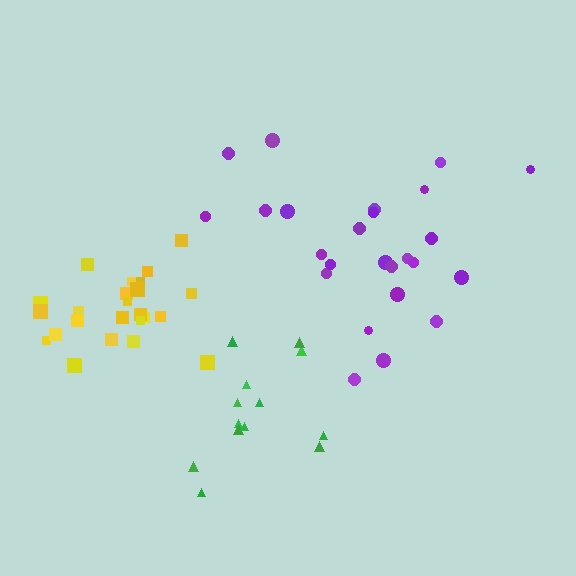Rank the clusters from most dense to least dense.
yellow, green, purple.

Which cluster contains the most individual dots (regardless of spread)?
Purple (25).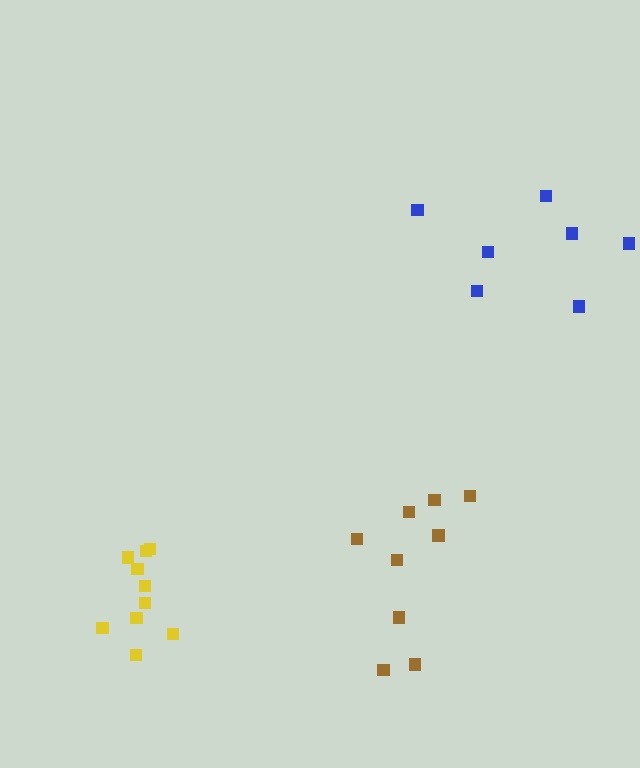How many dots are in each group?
Group 1: 7 dots, Group 2: 9 dots, Group 3: 10 dots (26 total).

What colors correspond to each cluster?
The clusters are colored: blue, brown, yellow.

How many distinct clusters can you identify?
There are 3 distinct clusters.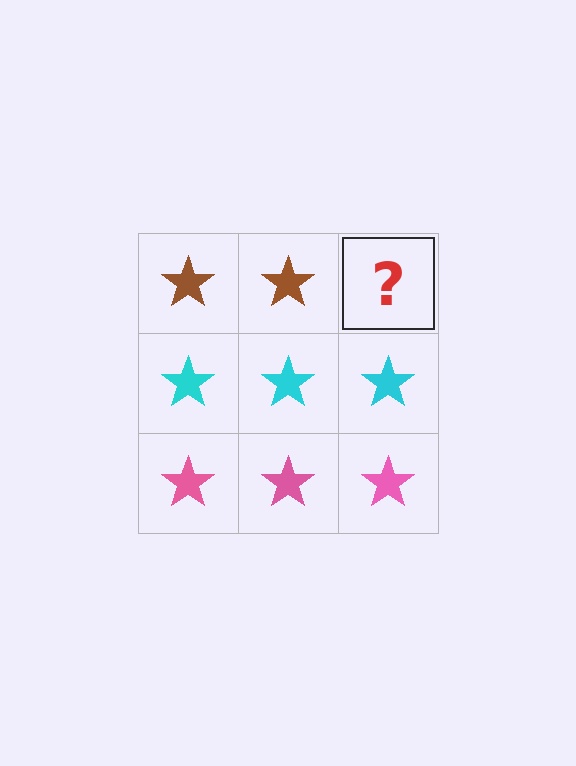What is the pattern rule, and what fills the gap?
The rule is that each row has a consistent color. The gap should be filled with a brown star.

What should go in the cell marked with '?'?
The missing cell should contain a brown star.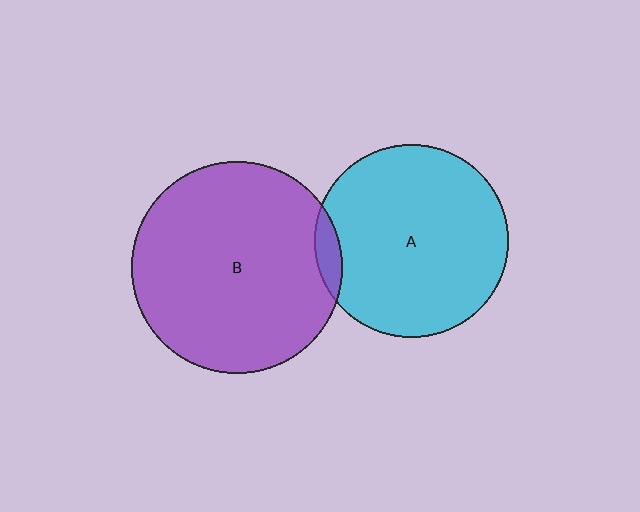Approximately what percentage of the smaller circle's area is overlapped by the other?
Approximately 5%.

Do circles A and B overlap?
Yes.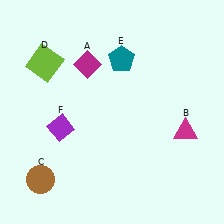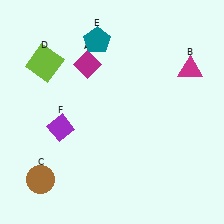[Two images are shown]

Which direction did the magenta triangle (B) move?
The magenta triangle (B) moved up.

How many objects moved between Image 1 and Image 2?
2 objects moved between the two images.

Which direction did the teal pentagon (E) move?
The teal pentagon (E) moved left.